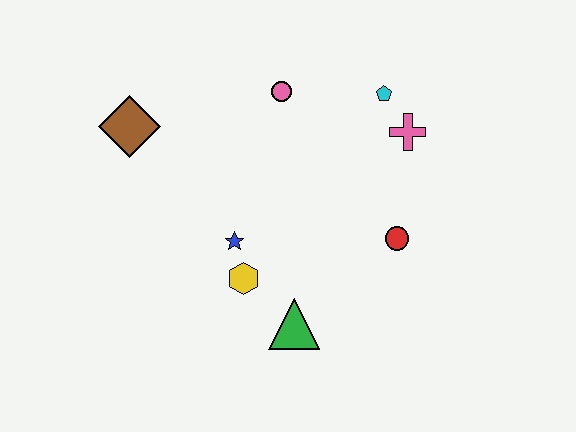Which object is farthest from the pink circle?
The green triangle is farthest from the pink circle.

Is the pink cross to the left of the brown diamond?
No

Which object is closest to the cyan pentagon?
The pink cross is closest to the cyan pentagon.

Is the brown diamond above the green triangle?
Yes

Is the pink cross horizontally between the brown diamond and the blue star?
No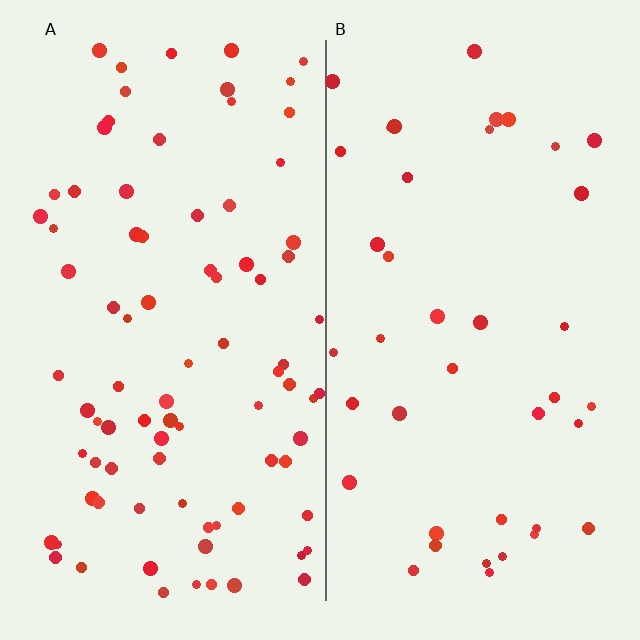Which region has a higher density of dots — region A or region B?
A (the left).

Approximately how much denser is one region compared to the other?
Approximately 2.1× — region A over region B.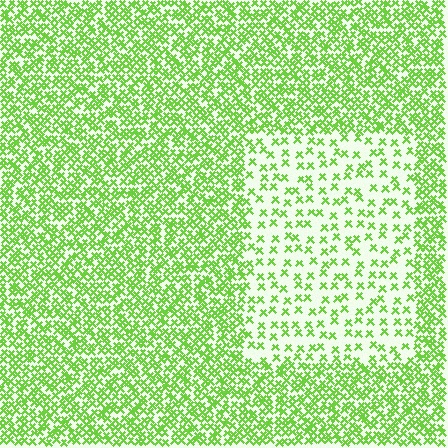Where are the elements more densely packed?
The elements are more densely packed outside the rectangle boundary.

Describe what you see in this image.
The image contains small lime elements arranged at two different densities. A rectangle-shaped region is visible where the elements are less densely packed than the surrounding area.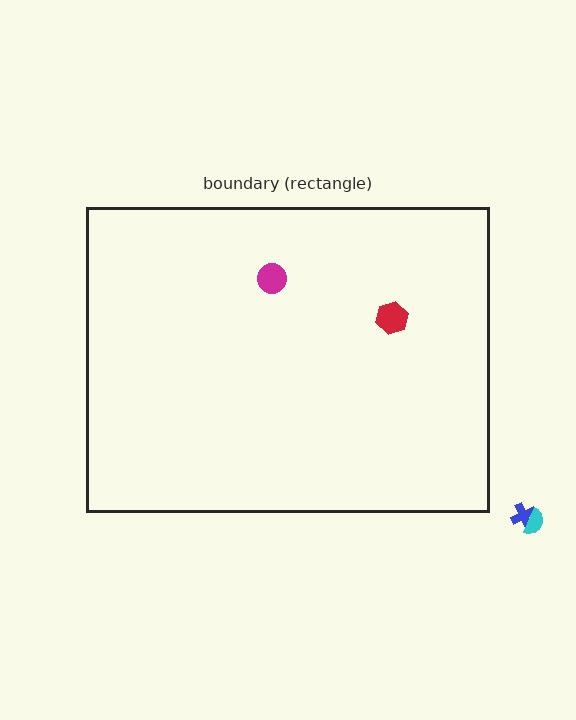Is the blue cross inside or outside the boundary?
Outside.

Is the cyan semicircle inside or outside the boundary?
Outside.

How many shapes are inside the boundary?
2 inside, 2 outside.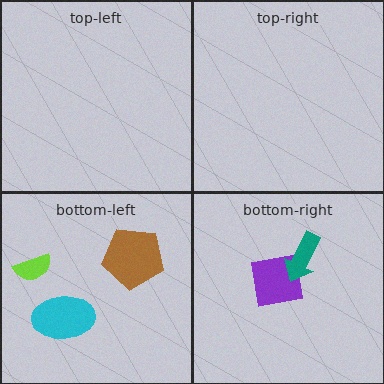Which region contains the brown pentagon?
The bottom-left region.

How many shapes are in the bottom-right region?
2.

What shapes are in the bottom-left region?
The cyan ellipse, the brown pentagon, the lime semicircle.